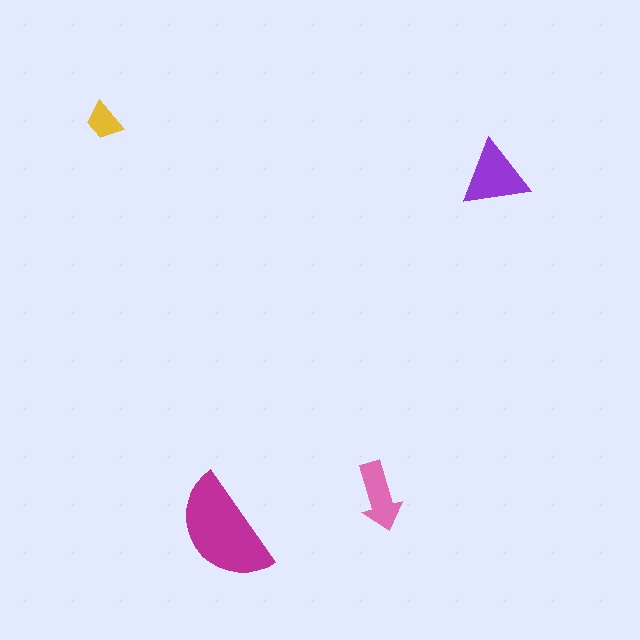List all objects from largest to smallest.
The magenta semicircle, the purple triangle, the pink arrow, the yellow trapezoid.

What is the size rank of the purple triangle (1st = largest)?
2nd.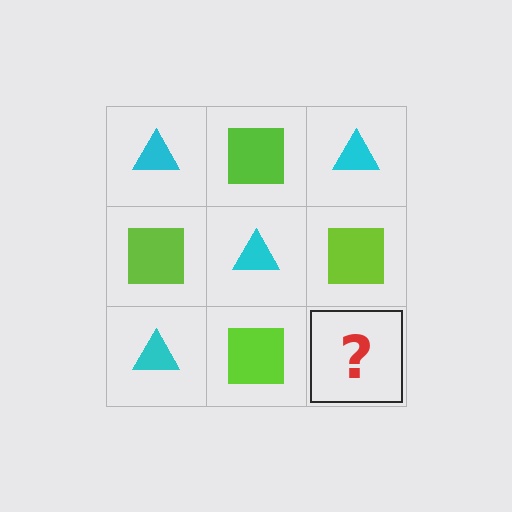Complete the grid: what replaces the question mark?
The question mark should be replaced with a cyan triangle.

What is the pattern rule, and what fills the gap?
The rule is that it alternates cyan triangle and lime square in a checkerboard pattern. The gap should be filled with a cyan triangle.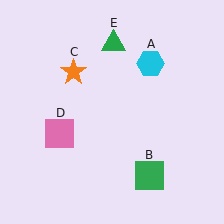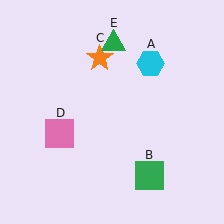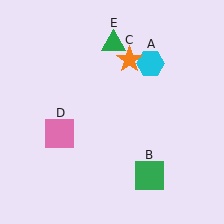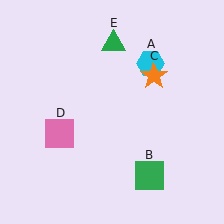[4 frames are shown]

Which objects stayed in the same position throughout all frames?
Cyan hexagon (object A) and green square (object B) and pink square (object D) and green triangle (object E) remained stationary.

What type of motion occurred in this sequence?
The orange star (object C) rotated clockwise around the center of the scene.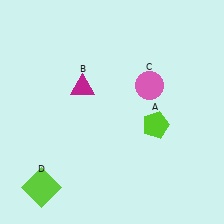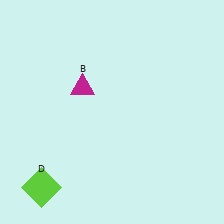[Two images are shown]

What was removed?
The lime pentagon (A), the pink circle (C) were removed in Image 2.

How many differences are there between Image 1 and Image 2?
There are 2 differences between the two images.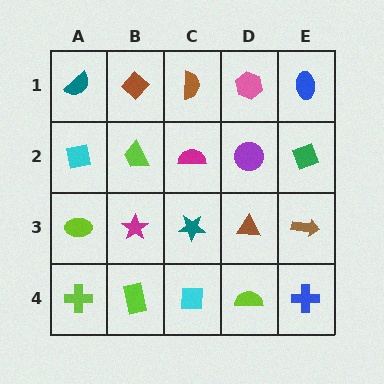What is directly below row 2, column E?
A brown arrow.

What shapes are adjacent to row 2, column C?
A brown semicircle (row 1, column C), a teal star (row 3, column C), a lime trapezoid (row 2, column B), a purple circle (row 2, column D).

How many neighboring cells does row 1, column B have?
3.